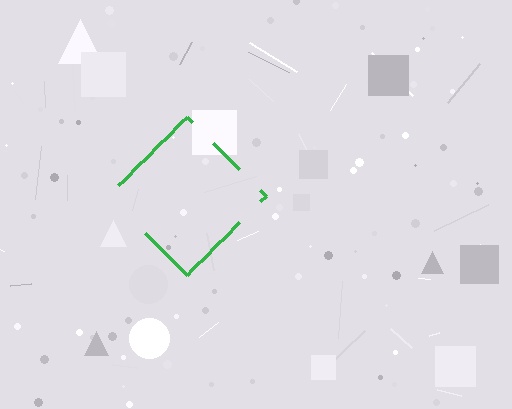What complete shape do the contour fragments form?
The contour fragments form a diamond.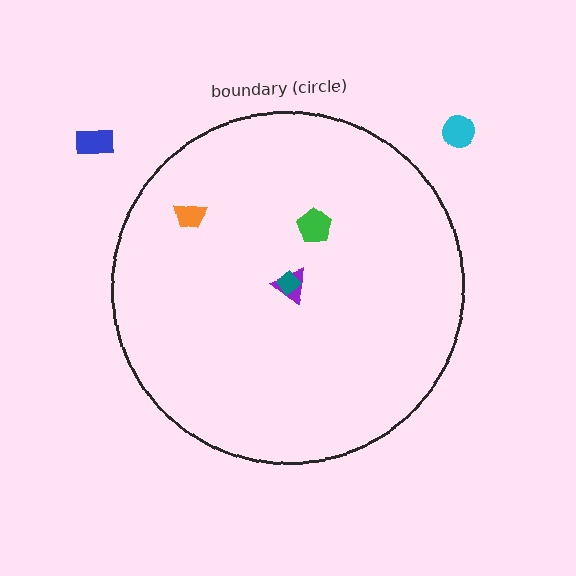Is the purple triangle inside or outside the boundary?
Inside.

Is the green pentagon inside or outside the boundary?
Inside.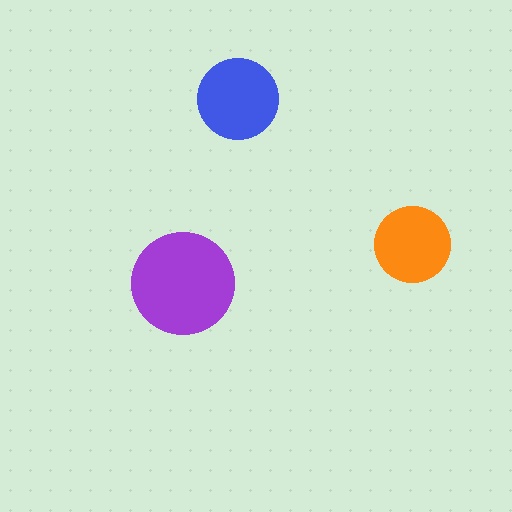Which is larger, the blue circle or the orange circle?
The blue one.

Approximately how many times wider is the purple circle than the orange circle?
About 1.5 times wider.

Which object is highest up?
The blue circle is topmost.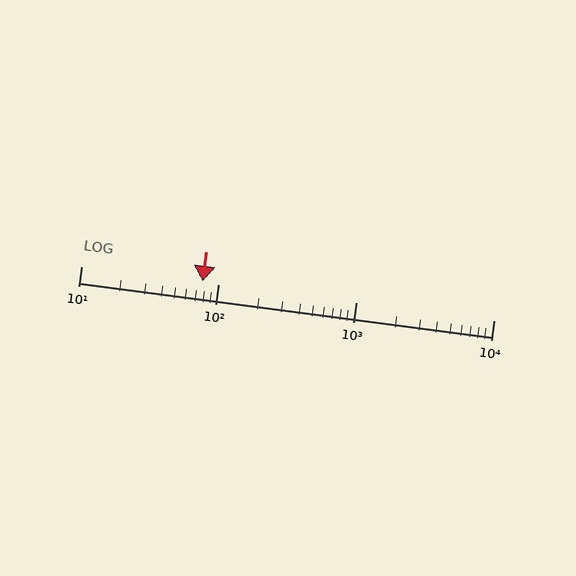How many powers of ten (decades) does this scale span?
The scale spans 3 decades, from 10 to 10000.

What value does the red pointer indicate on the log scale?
The pointer indicates approximately 77.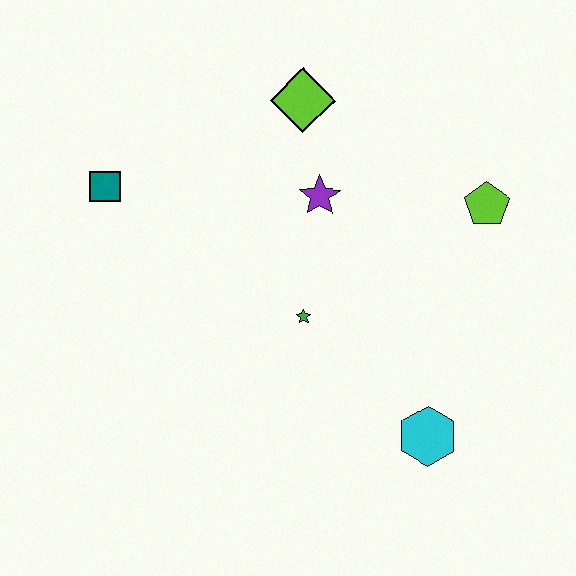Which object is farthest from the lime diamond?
The cyan hexagon is farthest from the lime diamond.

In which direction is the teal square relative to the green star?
The teal square is to the left of the green star.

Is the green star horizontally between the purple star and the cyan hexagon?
No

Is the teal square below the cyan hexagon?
No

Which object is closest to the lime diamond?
The purple star is closest to the lime diamond.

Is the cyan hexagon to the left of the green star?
No